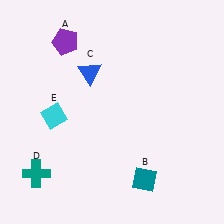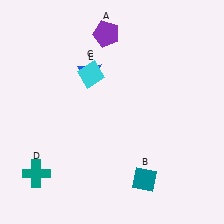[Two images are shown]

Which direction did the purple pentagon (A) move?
The purple pentagon (A) moved right.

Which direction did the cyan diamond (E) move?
The cyan diamond (E) moved up.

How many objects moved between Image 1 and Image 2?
2 objects moved between the two images.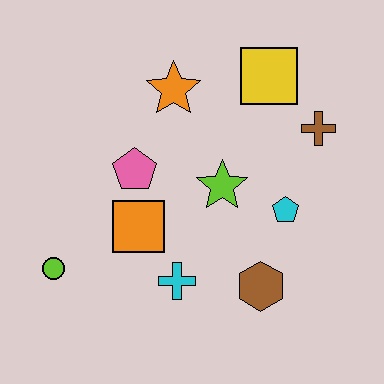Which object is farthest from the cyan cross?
The yellow square is farthest from the cyan cross.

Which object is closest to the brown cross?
The yellow square is closest to the brown cross.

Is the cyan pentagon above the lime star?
No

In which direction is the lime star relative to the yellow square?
The lime star is below the yellow square.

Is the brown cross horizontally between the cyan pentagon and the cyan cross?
No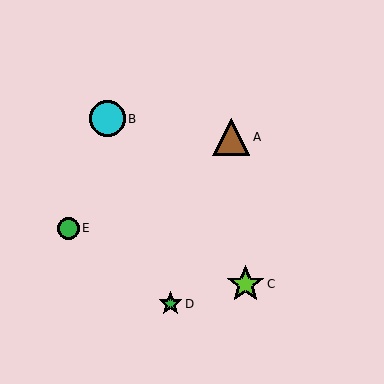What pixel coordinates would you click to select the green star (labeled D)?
Click at (171, 304) to select the green star D.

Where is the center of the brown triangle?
The center of the brown triangle is at (231, 137).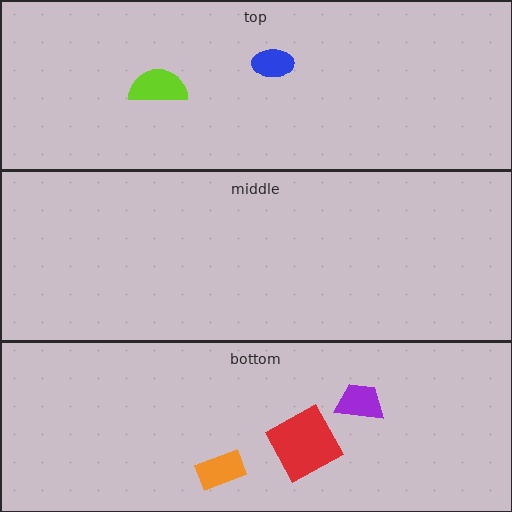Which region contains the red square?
The bottom region.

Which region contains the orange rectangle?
The bottom region.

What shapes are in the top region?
The blue ellipse, the lime semicircle.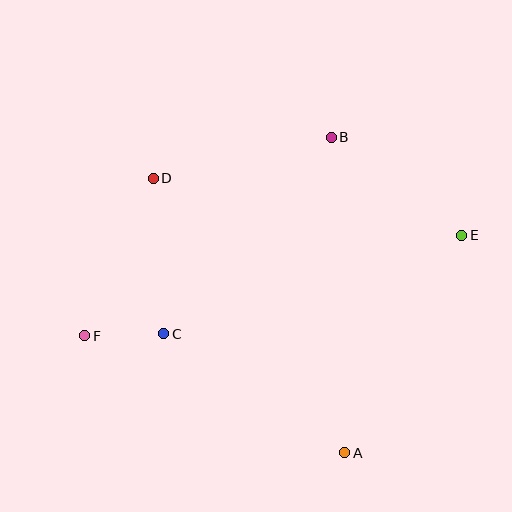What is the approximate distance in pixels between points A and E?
The distance between A and E is approximately 247 pixels.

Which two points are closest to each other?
Points C and F are closest to each other.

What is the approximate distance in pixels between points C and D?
The distance between C and D is approximately 156 pixels.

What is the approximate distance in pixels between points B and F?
The distance between B and F is approximately 317 pixels.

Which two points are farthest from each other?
Points E and F are farthest from each other.